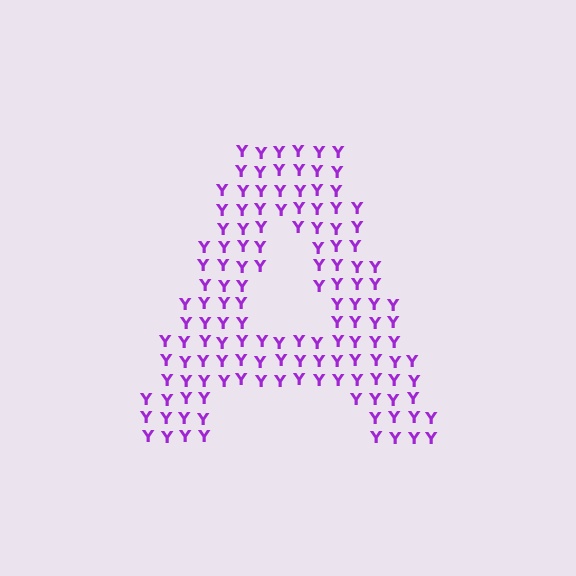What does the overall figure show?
The overall figure shows the letter A.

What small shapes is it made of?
It is made of small letter Y's.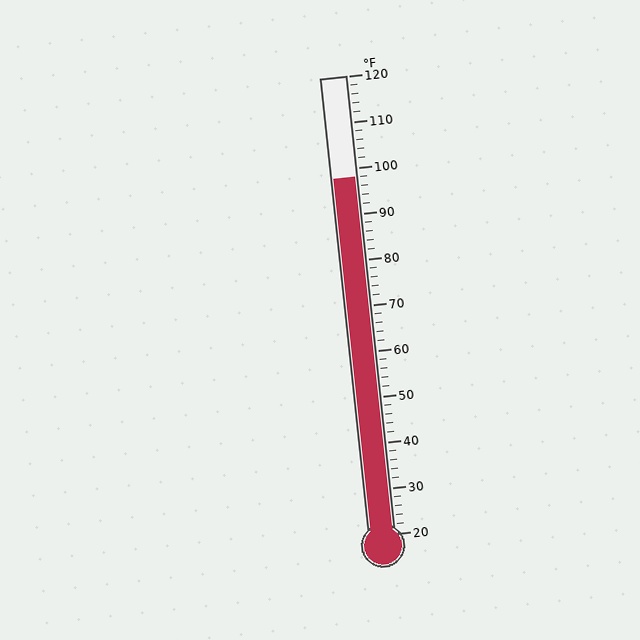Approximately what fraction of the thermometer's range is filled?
The thermometer is filled to approximately 80% of its range.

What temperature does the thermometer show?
The thermometer shows approximately 98°F.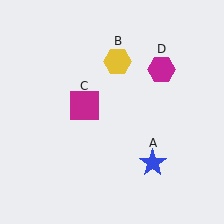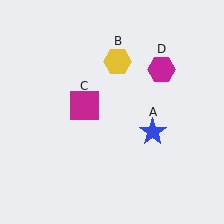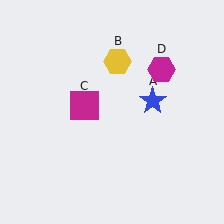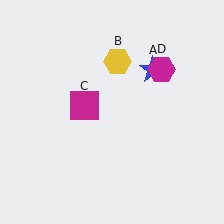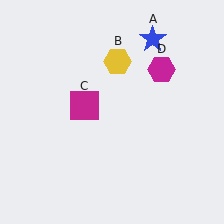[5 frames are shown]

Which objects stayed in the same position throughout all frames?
Yellow hexagon (object B) and magenta square (object C) and magenta hexagon (object D) remained stationary.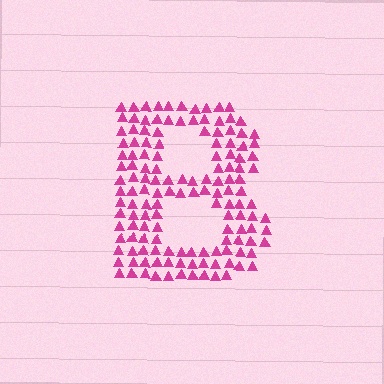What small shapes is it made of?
It is made of small triangles.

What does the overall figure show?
The overall figure shows the letter B.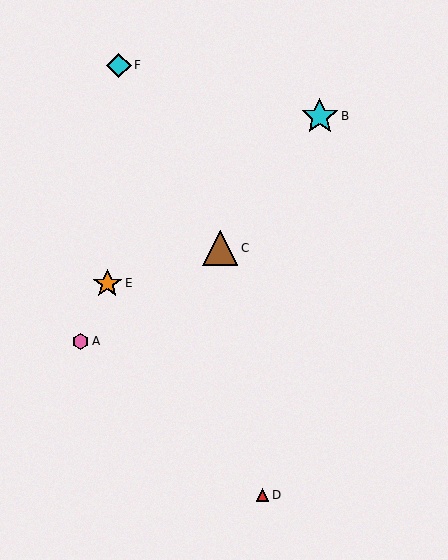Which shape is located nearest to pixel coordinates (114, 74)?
The cyan diamond (labeled F) at (119, 65) is nearest to that location.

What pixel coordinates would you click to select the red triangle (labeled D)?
Click at (263, 495) to select the red triangle D.